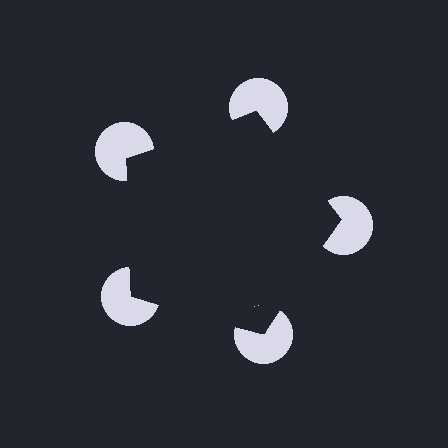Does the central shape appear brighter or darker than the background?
It typically appears slightly darker than the background, even though no actual brightness change is drawn.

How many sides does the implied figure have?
5 sides.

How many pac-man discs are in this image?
There are 5 — one at each vertex of the illusory pentagon.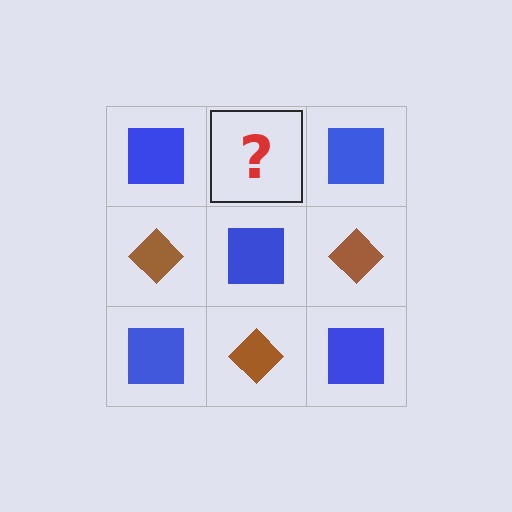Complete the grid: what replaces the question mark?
The question mark should be replaced with a brown diamond.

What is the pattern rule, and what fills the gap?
The rule is that it alternates blue square and brown diamond in a checkerboard pattern. The gap should be filled with a brown diamond.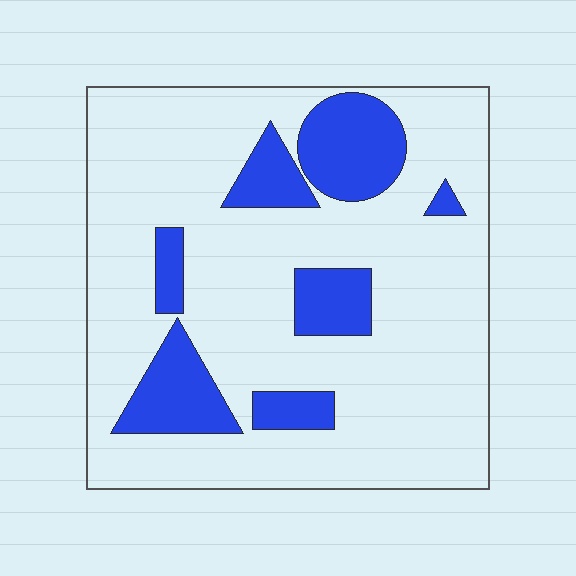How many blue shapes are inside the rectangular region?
7.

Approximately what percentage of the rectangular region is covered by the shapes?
Approximately 20%.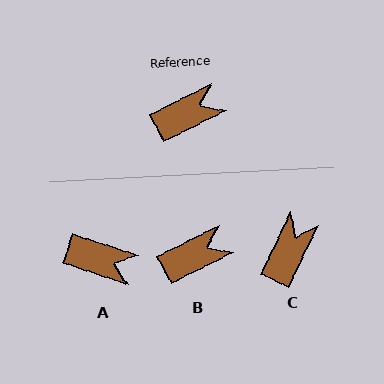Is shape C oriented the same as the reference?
No, it is off by about 38 degrees.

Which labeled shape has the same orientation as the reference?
B.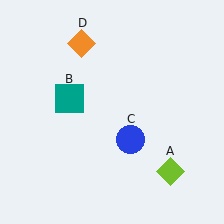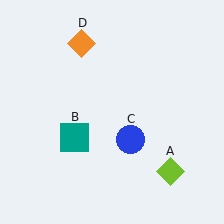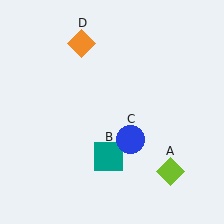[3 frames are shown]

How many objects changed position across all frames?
1 object changed position: teal square (object B).